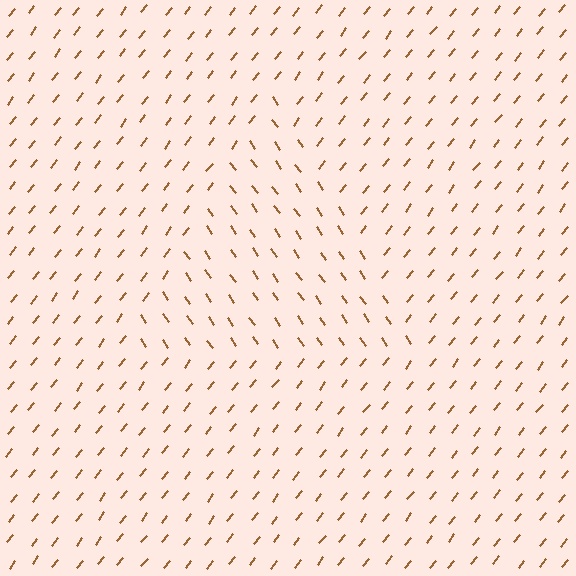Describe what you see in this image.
The image is filled with small brown line segments. A triangle region in the image has lines oriented differently from the surrounding lines, creating a visible texture boundary.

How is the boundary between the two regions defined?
The boundary is defined purely by a change in line orientation (approximately 73 degrees difference). All lines are the same color and thickness.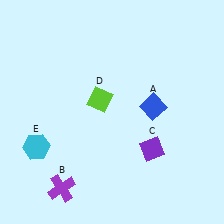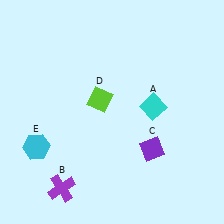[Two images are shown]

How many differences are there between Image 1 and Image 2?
There is 1 difference between the two images.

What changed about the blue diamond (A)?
In Image 1, A is blue. In Image 2, it changed to cyan.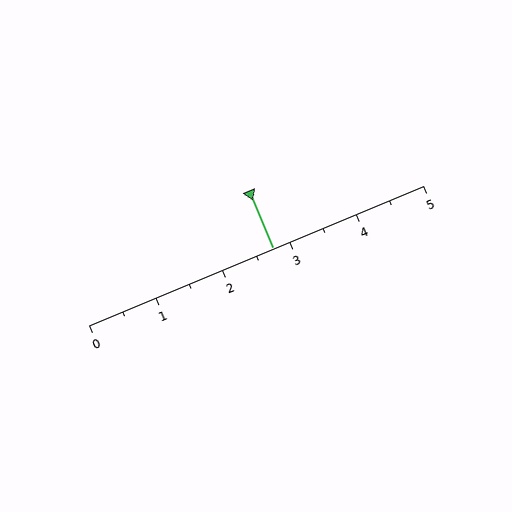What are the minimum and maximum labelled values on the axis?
The axis runs from 0 to 5.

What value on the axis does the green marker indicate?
The marker indicates approximately 2.8.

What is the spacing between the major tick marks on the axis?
The major ticks are spaced 1 apart.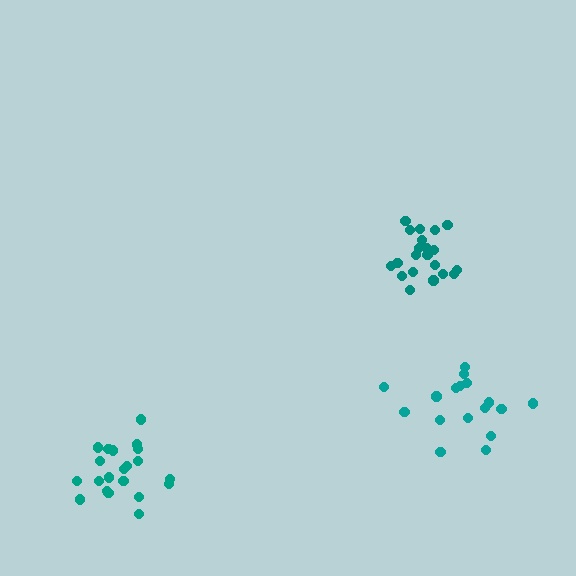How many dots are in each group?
Group 1: 17 dots, Group 2: 21 dots, Group 3: 21 dots (59 total).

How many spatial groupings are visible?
There are 3 spatial groupings.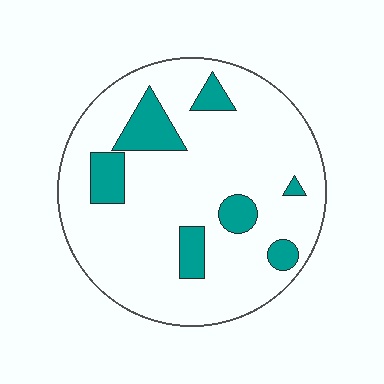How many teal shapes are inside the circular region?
7.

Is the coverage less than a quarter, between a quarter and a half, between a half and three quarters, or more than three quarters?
Less than a quarter.